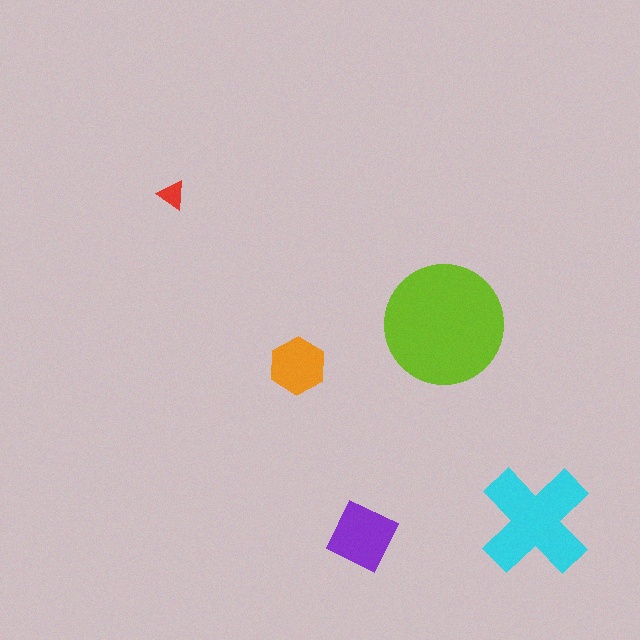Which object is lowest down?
The purple square is bottommost.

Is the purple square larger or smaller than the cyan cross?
Smaller.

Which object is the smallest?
The red triangle.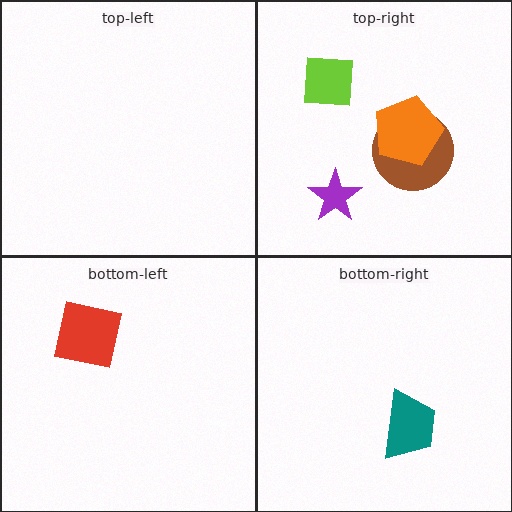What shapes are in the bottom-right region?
The teal trapezoid.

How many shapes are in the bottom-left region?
1.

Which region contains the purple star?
The top-right region.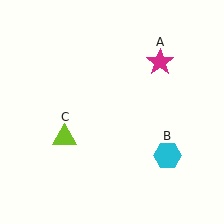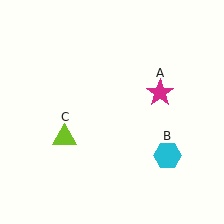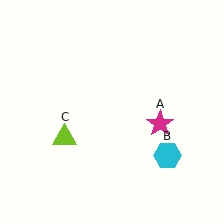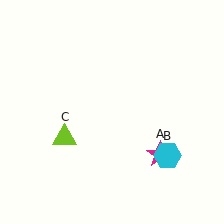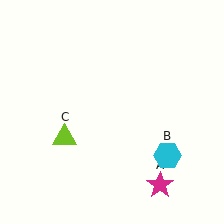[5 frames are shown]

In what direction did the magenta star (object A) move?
The magenta star (object A) moved down.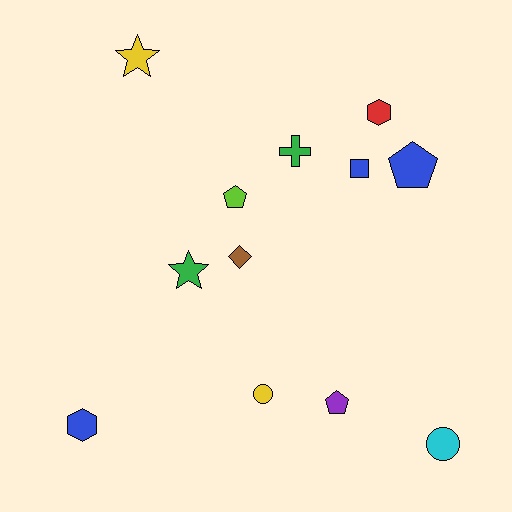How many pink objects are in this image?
There are no pink objects.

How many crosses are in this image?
There is 1 cross.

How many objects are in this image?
There are 12 objects.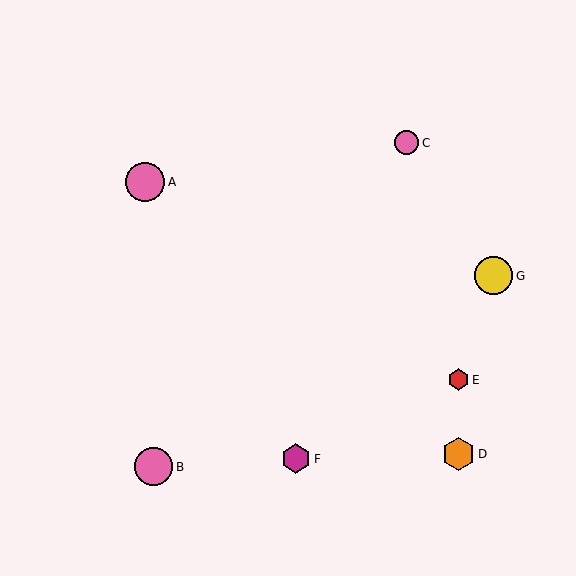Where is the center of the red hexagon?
The center of the red hexagon is at (459, 380).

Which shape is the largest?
The pink circle (labeled A) is the largest.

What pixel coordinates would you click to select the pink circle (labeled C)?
Click at (407, 143) to select the pink circle C.